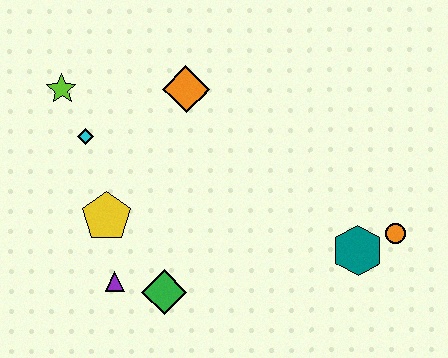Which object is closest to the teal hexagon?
The orange circle is closest to the teal hexagon.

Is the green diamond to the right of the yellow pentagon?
Yes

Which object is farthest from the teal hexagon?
The lime star is farthest from the teal hexagon.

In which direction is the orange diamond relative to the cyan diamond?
The orange diamond is to the right of the cyan diamond.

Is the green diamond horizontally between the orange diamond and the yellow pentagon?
Yes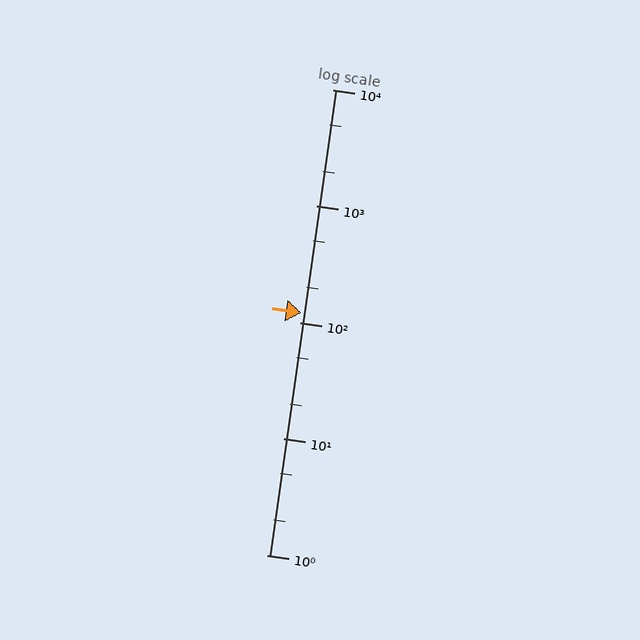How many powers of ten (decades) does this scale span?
The scale spans 4 decades, from 1 to 10000.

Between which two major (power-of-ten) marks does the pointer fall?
The pointer is between 100 and 1000.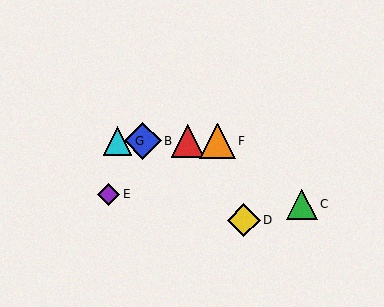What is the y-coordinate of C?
Object C is at y≈204.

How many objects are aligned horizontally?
4 objects (A, B, F, G) are aligned horizontally.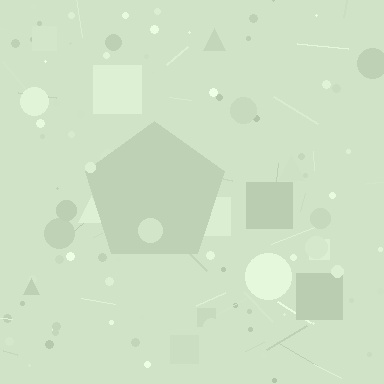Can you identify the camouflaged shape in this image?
The camouflaged shape is a pentagon.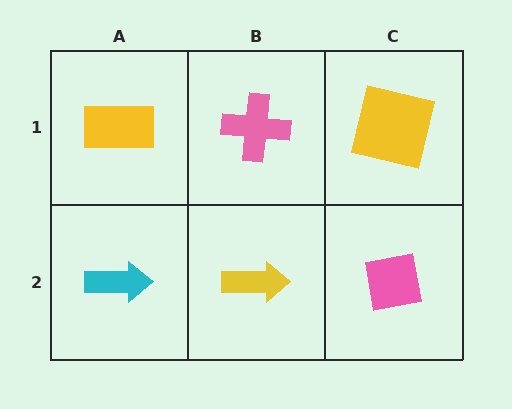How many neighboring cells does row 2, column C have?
2.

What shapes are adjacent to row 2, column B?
A pink cross (row 1, column B), a cyan arrow (row 2, column A), a pink square (row 2, column C).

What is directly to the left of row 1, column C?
A pink cross.